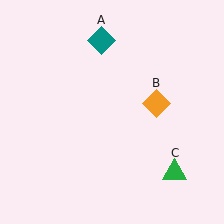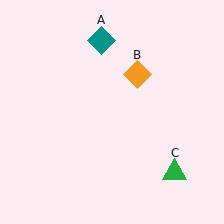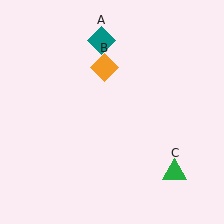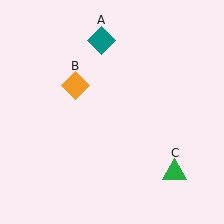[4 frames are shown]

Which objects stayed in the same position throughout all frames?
Teal diamond (object A) and green triangle (object C) remained stationary.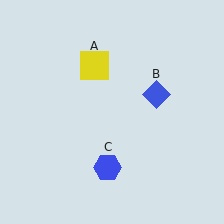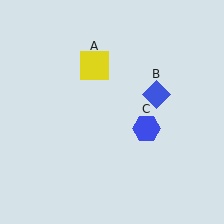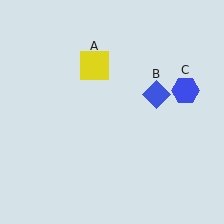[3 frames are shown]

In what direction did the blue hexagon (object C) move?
The blue hexagon (object C) moved up and to the right.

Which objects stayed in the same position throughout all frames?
Yellow square (object A) and blue diamond (object B) remained stationary.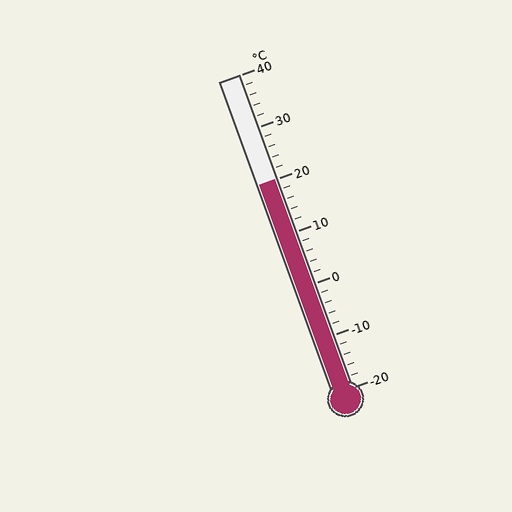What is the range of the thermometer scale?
The thermometer scale ranges from -20°C to 40°C.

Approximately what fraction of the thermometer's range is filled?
The thermometer is filled to approximately 65% of its range.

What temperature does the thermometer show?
The thermometer shows approximately 20°C.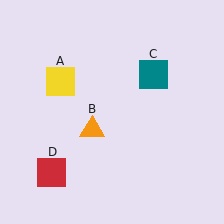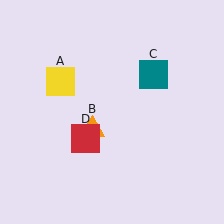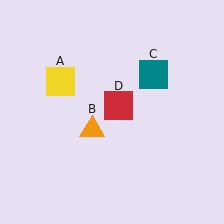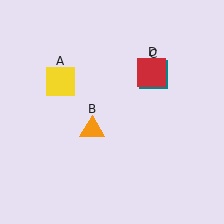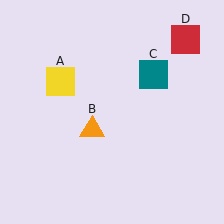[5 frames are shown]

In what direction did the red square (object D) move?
The red square (object D) moved up and to the right.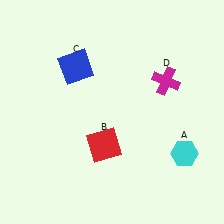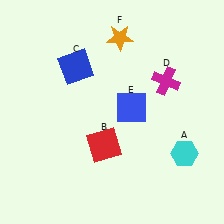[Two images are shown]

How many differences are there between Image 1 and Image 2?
There are 2 differences between the two images.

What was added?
A blue square (E), an orange star (F) were added in Image 2.